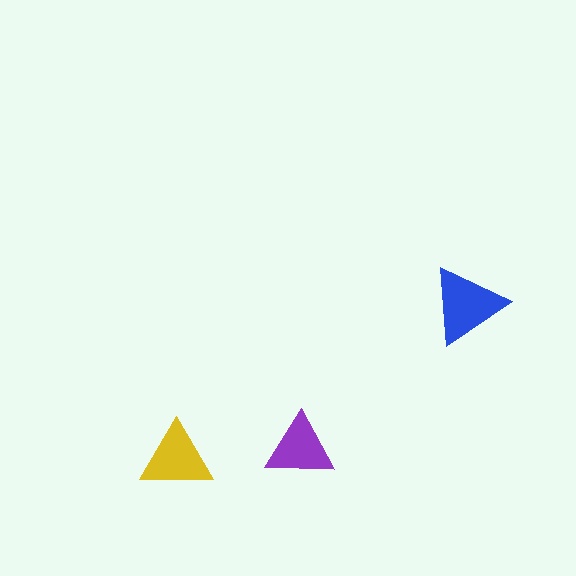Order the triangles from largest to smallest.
the blue one, the yellow one, the purple one.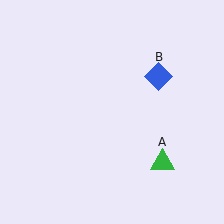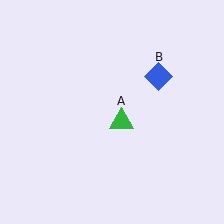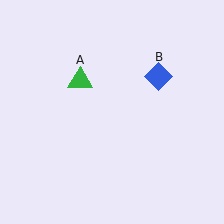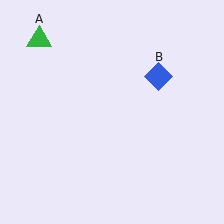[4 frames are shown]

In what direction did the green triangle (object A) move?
The green triangle (object A) moved up and to the left.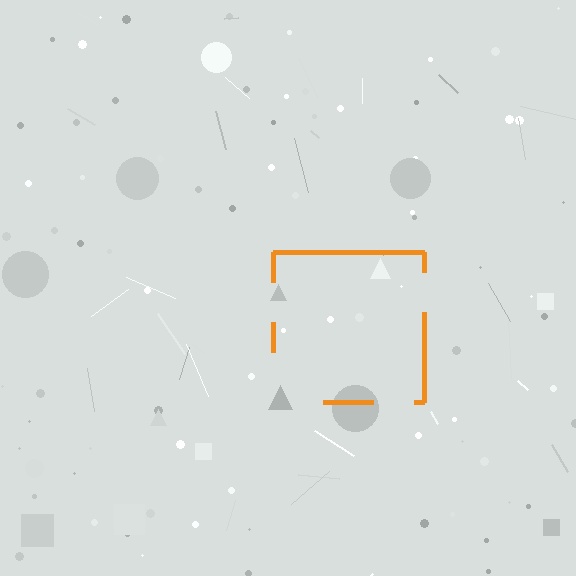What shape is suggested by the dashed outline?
The dashed outline suggests a square.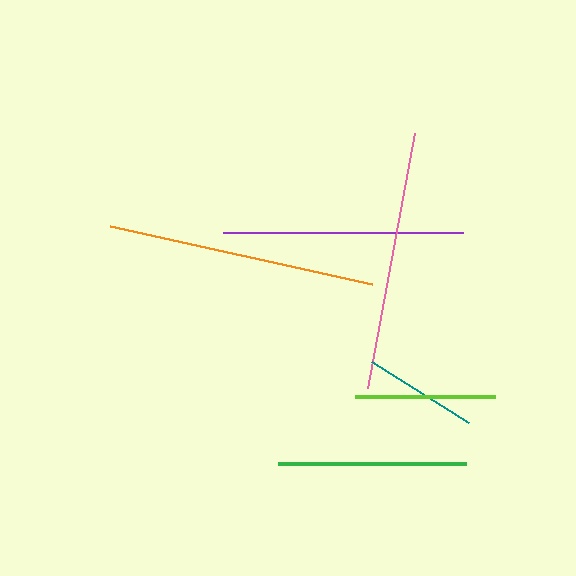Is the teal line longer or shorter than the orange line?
The orange line is longer than the teal line.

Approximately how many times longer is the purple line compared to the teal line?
The purple line is approximately 2.1 times the length of the teal line.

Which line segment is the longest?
The orange line is the longest at approximately 268 pixels.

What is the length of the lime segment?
The lime segment is approximately 140 pixels long.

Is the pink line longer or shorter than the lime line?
The pink line is longer than the lime line.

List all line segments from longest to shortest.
From longest to shortest: orange, pink, purple, green, lime, teal.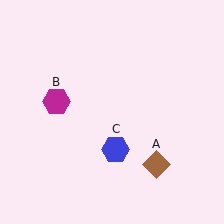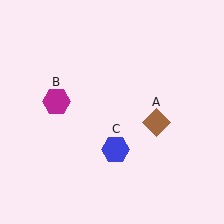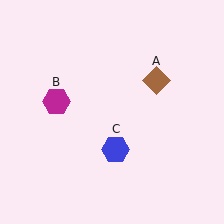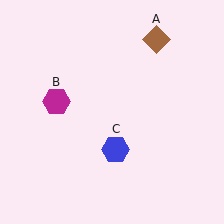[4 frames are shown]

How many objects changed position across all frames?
1 object changed position: brown diamond (object A).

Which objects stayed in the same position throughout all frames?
Magenta hexagon (object B) and blue hexagon (object C) remained stationary.